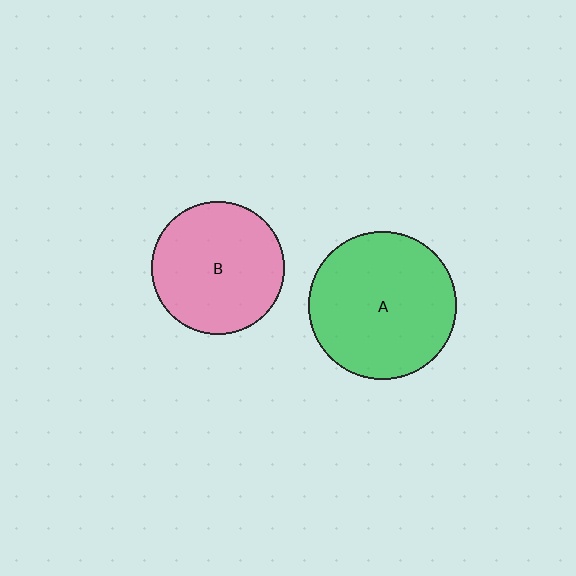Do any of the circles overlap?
No, none of the circles overlap.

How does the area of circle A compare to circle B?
Approximately 1.2 times.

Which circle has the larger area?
Circle A (green).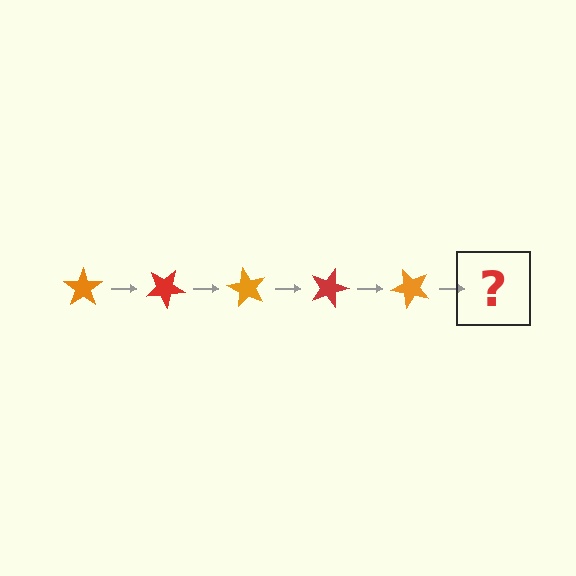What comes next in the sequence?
The next element should be a red star, rotated 150 degrees from the start.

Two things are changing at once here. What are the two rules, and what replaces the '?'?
The two rules are that it rotates 30 degrees each step and the color cycles through orange and red. The '?' should be a red star, rotated 150 degrees from the start.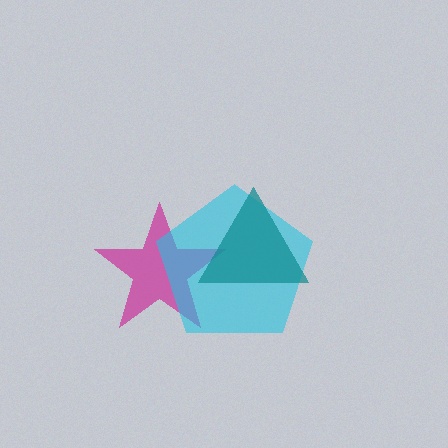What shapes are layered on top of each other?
The layered shapes are: a magenta star, a cyan pentagon, a teal triangle.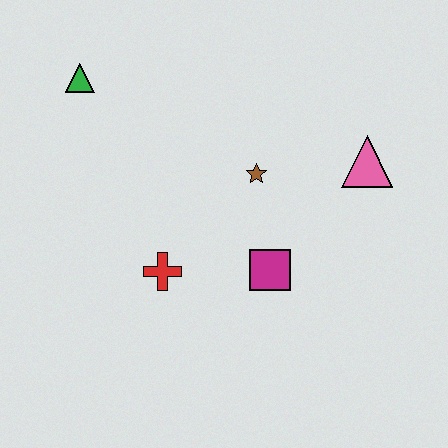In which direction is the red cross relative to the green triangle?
The red cross is below the green triangle.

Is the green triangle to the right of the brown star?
No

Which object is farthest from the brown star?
The green triangle is farthest from the brown star.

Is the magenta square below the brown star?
Yes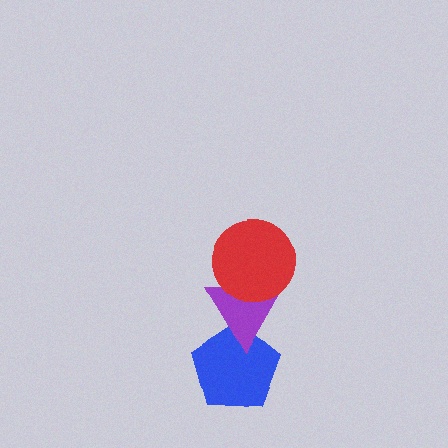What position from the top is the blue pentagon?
The blue pentagon is 3rd from the top.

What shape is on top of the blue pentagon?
The purple triangle is on top of the blue pentagon.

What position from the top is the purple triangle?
The purple triangle is 2nd from the top.